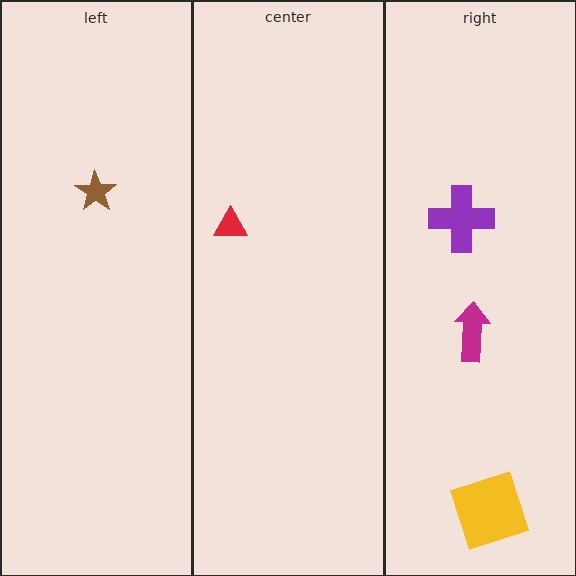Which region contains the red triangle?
The center region.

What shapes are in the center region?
The red triangle.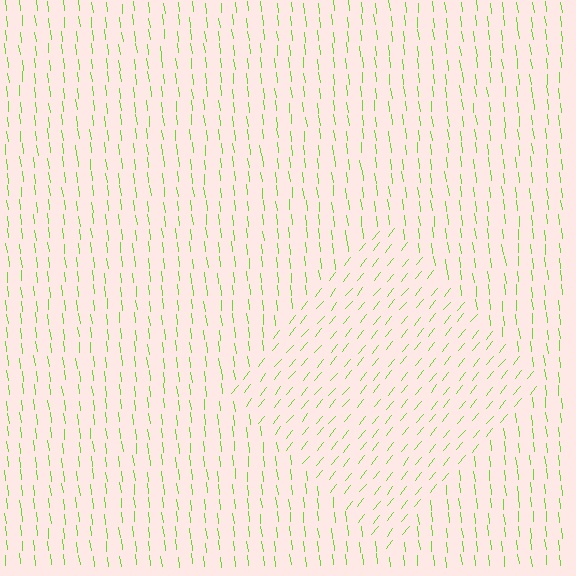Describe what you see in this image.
The image is filled with small lime line segments. A diamond region in the image has lines oriented differently from the surrounding lines, creating a visible texture boundary.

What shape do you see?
I see a diamond.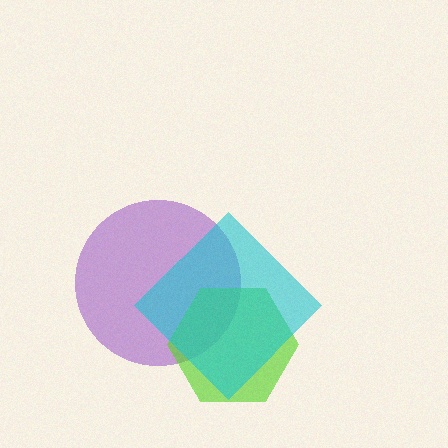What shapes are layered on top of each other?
The layered shapes are: a purple circle, a lime hexagon, a cyan diamond.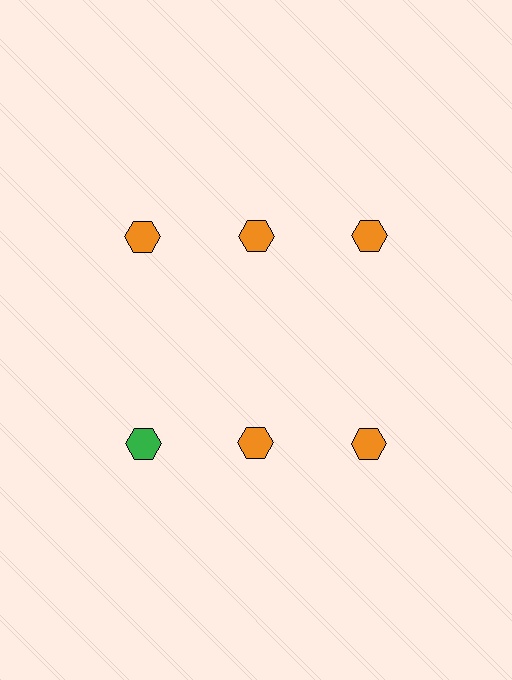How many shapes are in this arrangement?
There are 6 shapes arranged in a grid pattern.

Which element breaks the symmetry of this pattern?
The green hexagon in the second row, leftmost column breaks the symmetry. All other shapes are orange hexagons.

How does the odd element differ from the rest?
It has a different color: green instead of orange.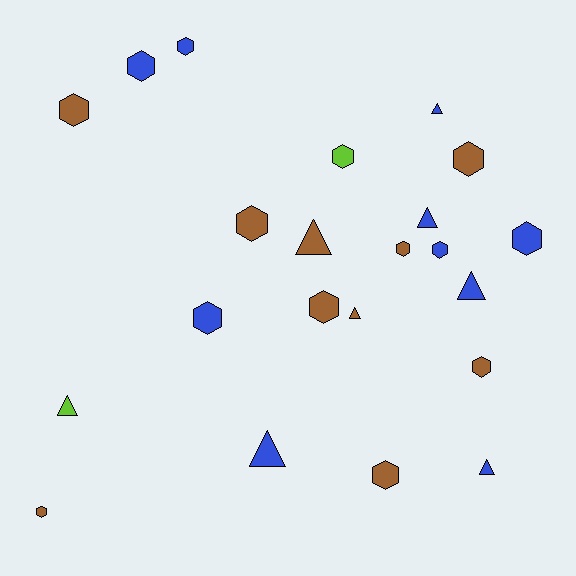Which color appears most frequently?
Brown, with 10 objects.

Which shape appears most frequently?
Hexagon, with 14 objects.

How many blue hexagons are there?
There are 5 blue hexagons.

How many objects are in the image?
There are 22 objects.